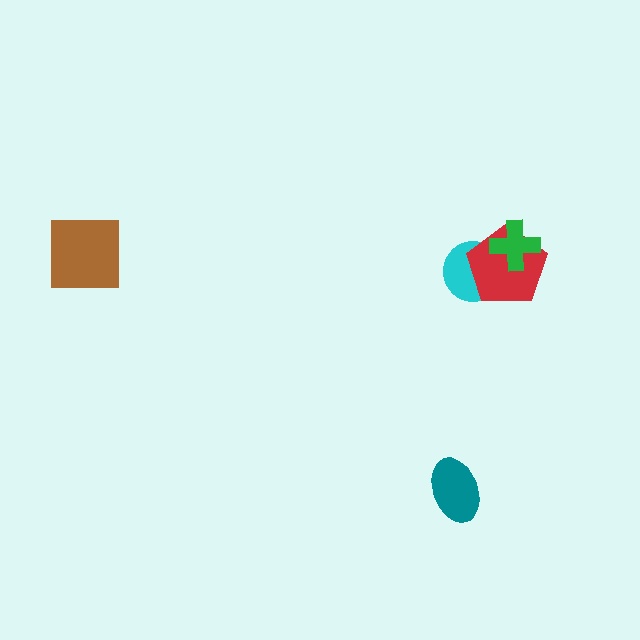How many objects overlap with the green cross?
2 objects overlap with the green cross.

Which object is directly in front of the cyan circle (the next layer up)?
The red pentagon is directly in front of the cyan circle.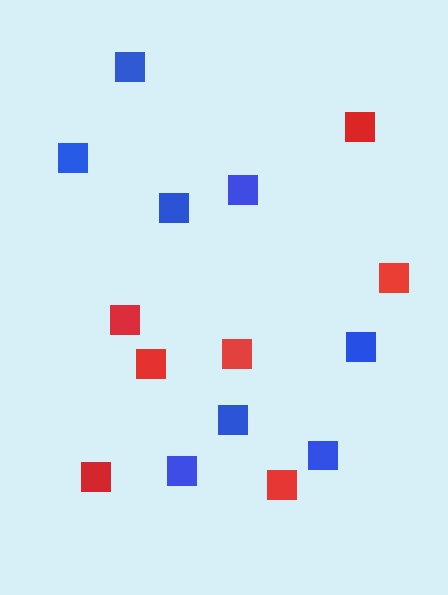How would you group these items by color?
There are 2 groups: one group of red squares (7) and one group of blue squares (8).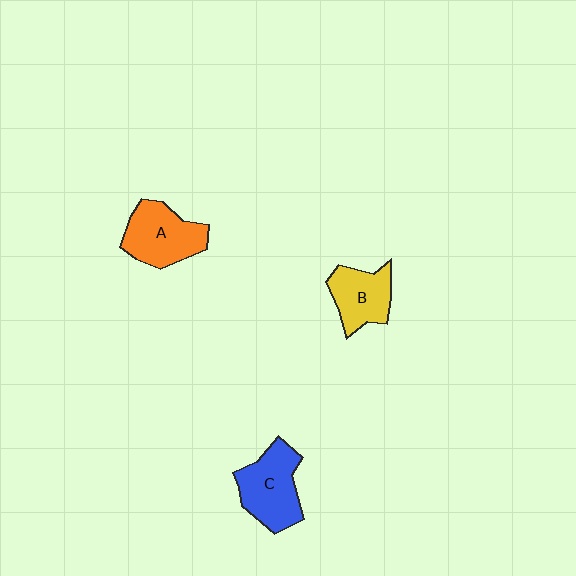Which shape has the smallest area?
Shape B (yellow).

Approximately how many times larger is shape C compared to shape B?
Approximately 1.3 times.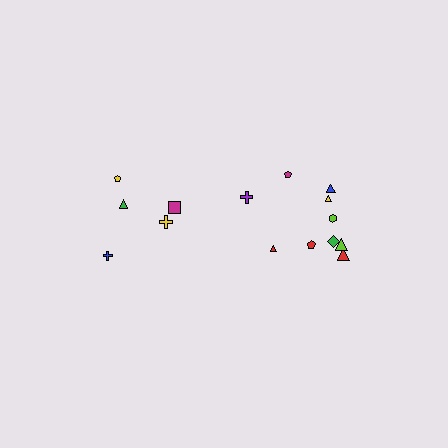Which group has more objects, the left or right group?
The right group.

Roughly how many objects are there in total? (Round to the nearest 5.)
Roughly 15 objects in total.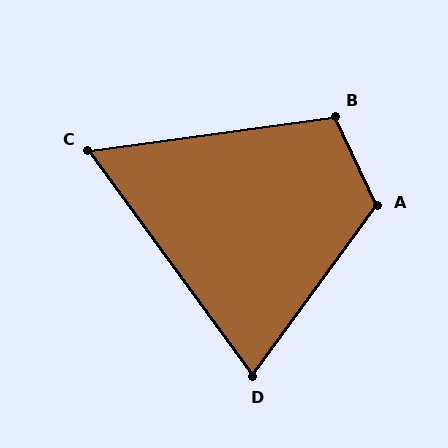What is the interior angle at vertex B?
Approximately 108 degrees (obtuse).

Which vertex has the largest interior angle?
A, at approximately 118 degrees.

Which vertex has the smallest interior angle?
C, at approximately 62 degrees.